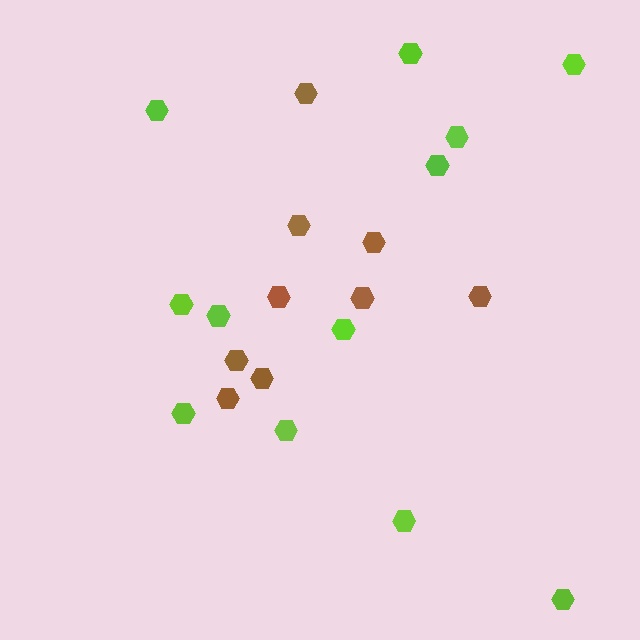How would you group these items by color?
There are 2 groups: one group of lime hexagons (12) and one group of brown hexagons (9).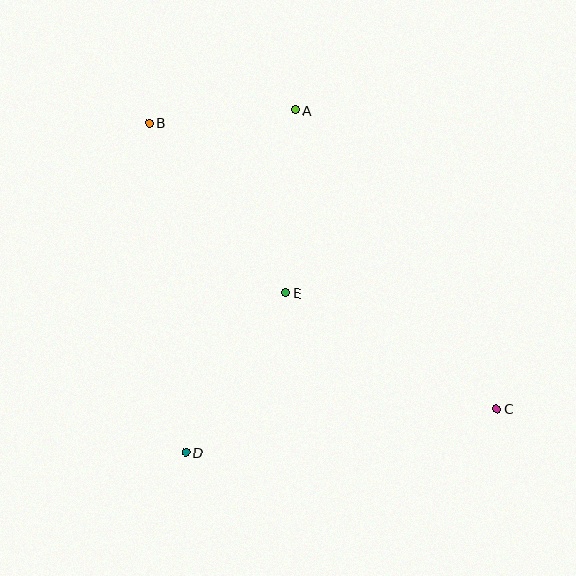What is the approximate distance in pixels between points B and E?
The distance between B and E is approximately 218 pixels.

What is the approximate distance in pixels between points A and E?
The distance between A and E is approximately 183 pixels.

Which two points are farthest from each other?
Points B and C are farthest from each other.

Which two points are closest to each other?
Points A and B are closest to each other.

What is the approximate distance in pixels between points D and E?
The distance between D and E is approximately 188 pixels.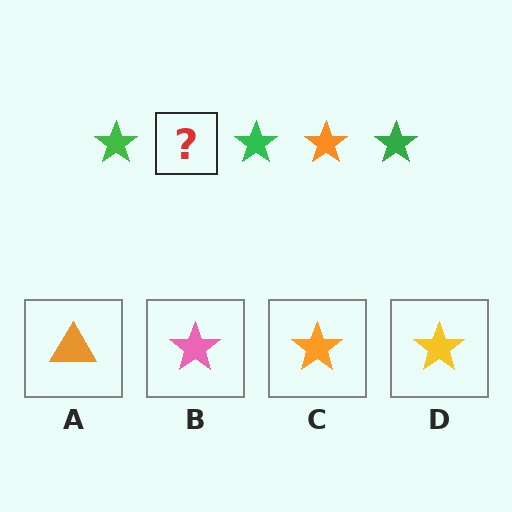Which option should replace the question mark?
Option C.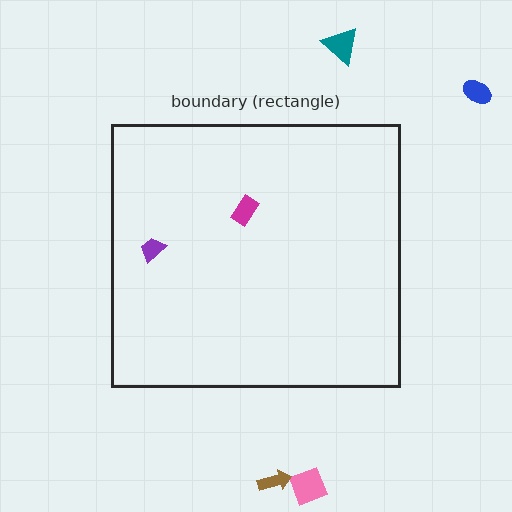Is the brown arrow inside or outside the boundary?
Outside.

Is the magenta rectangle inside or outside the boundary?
Inside.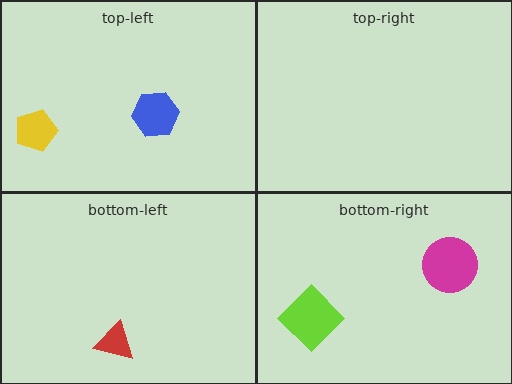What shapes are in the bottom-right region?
The magenta circle, the lime diamond.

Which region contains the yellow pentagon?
The top-left region.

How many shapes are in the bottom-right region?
2.